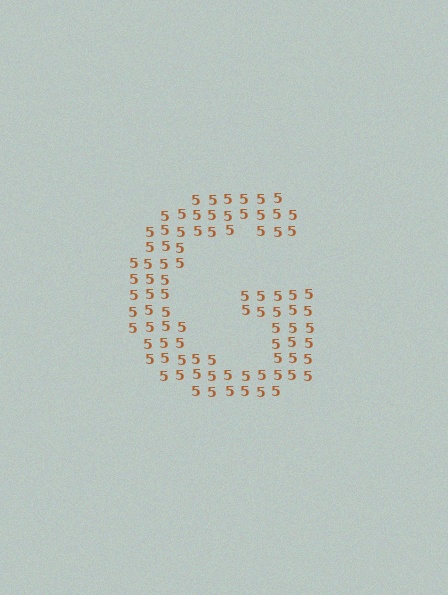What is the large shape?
The large shape is the letter G.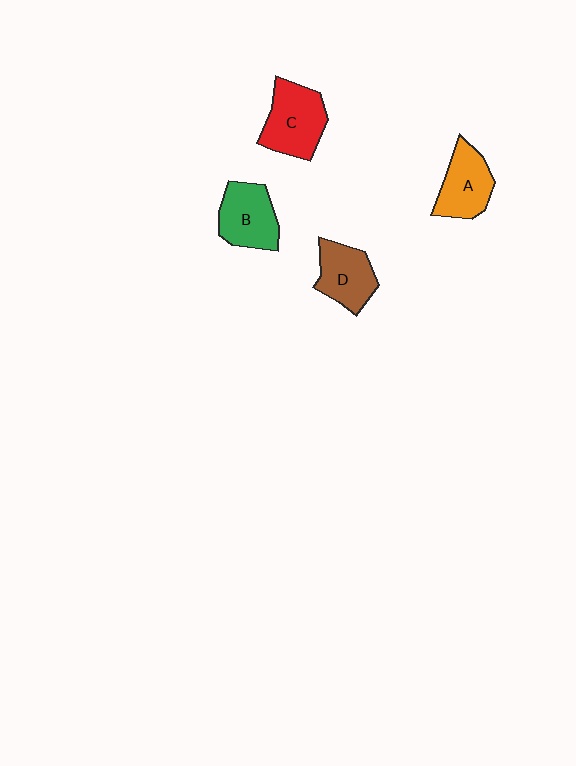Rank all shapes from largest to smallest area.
From largest to smallest: C (red), B (green), A (orange), D (brown).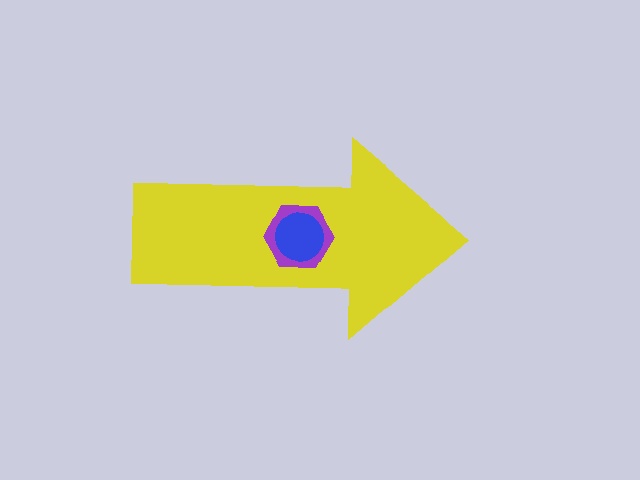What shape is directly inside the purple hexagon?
The blue circle.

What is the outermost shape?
The yellow arrow.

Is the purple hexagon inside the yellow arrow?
Yes.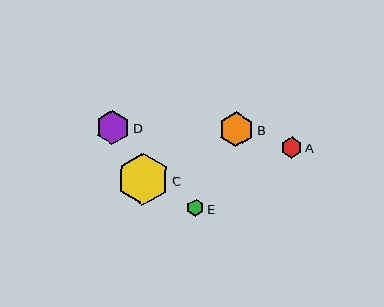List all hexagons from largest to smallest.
From largest to smallest: C, B, D, A, E.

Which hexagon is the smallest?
Hexagon E is the smallest with a size of approximately 17 pixels.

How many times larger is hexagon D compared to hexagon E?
Hexagon D is approximately 2.0 times the size of hexagon E.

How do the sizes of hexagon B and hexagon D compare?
Hexagon B and hexagon D are approximately the same size.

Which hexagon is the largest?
Hexagon C is the largest with a size of approximately 52 pixels.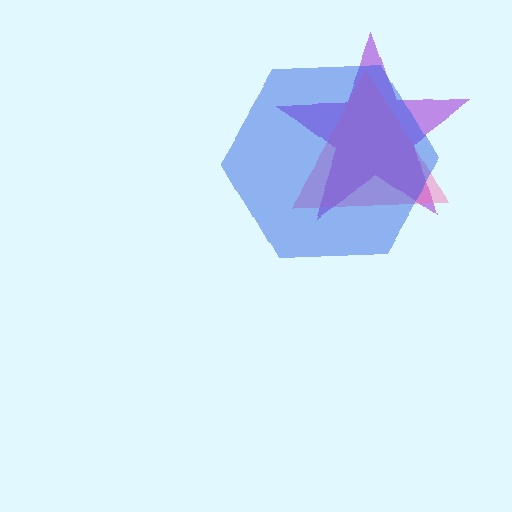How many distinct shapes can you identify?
There are 3 distinct shapes: a purple star, a pink triangle, a blue hexagon.